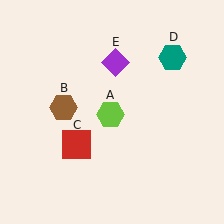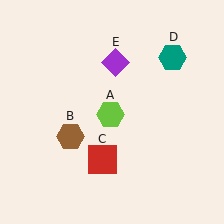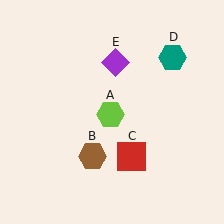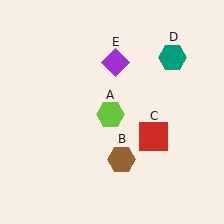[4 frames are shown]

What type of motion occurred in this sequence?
The brown hexagon (object B), red square (object C) rotated counterclockwise around the center of the scene.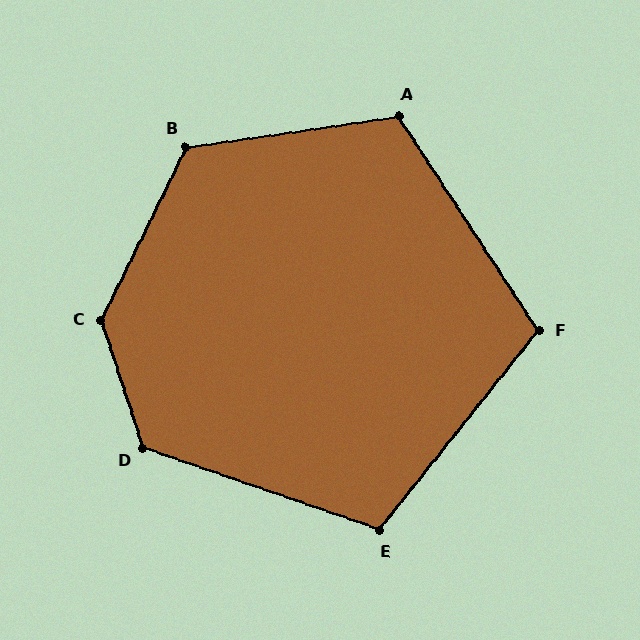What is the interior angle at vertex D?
Approximately 127 degrees (obtuse).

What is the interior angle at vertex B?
Approximately 124 degrees (obtuse).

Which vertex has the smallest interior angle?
F, at approximately 109 degrees.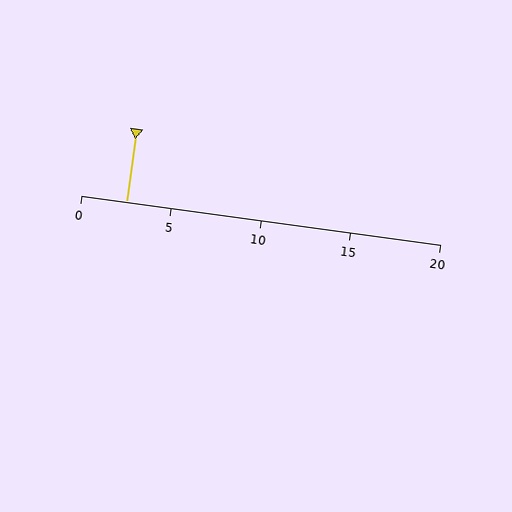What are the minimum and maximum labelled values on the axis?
The axis runs from 0 to 20.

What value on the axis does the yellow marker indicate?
The marker indicates approximately 2.5.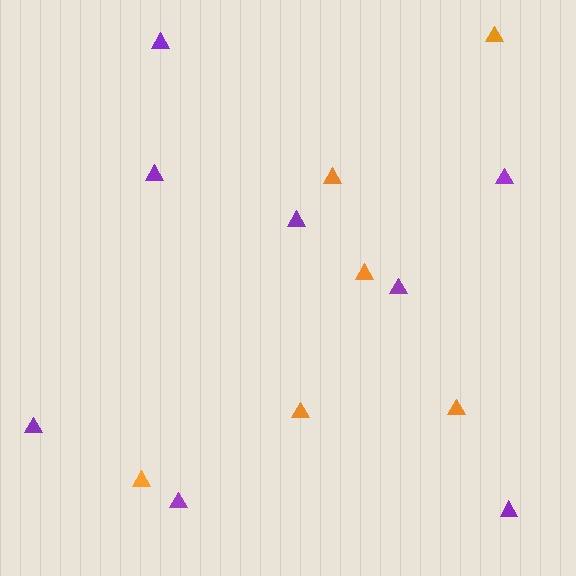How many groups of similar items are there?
There are 2 groups: one group of purple triangles (8) and one group of orange triangles (6).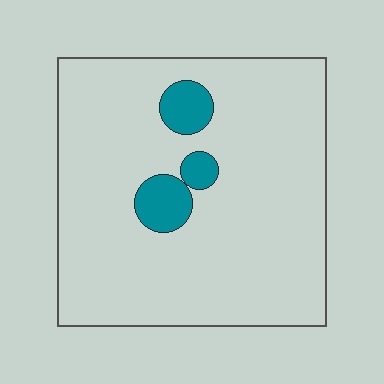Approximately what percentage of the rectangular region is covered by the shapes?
Approximately 10%.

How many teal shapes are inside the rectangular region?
3.